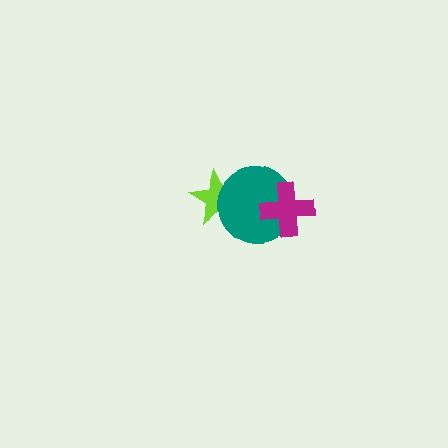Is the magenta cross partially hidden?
No, no other shape covers it.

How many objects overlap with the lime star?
1 object overlaps with the lime star.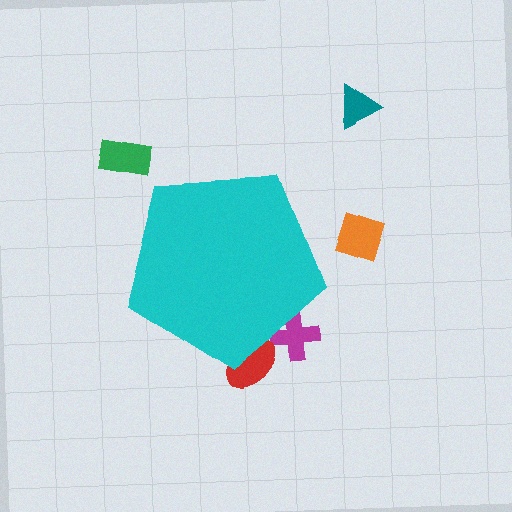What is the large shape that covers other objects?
A cyan pentagon.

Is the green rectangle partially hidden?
No, the green rectangle is fully visible.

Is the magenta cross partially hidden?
Yes, the magenta cross is partially hidden behind the cyan pentagon.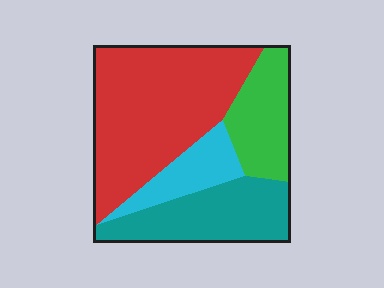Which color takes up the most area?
Red, at roughly 45%.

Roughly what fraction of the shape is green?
Green covers around 15% of the shape.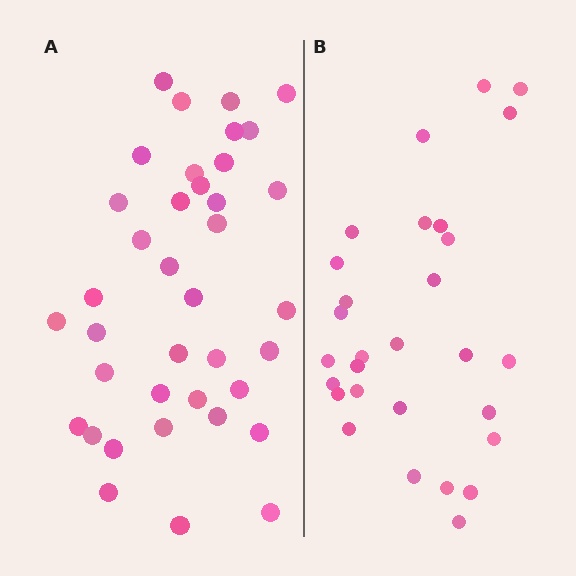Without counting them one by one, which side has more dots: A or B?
Region A (the left region) has more dots.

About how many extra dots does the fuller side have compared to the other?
Region A has roughly 8 or so more dots than region B.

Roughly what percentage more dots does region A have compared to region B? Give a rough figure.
About 30% more.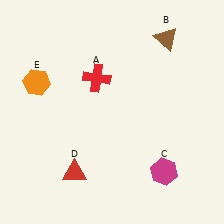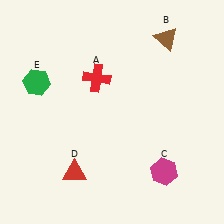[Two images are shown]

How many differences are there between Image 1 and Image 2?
There is 1 difference between the two images.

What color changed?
The hexagon (E) changed from orange in Image 1 to green in Image 2.